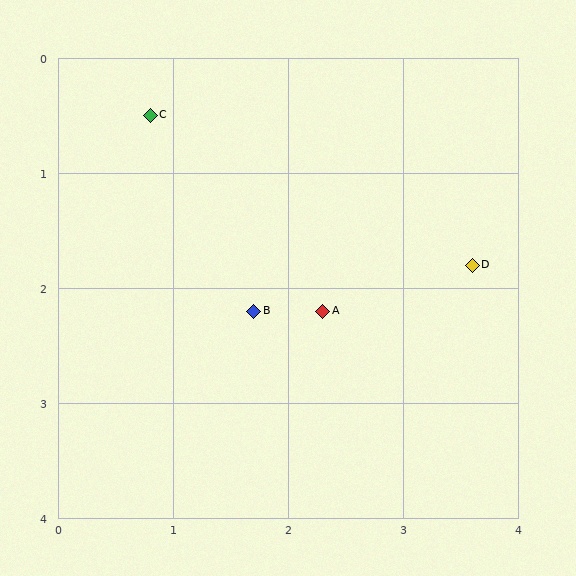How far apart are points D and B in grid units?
Points D and B are about 1.9 grid units apart.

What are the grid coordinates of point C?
Point C is at approximately (0.8, 0.5).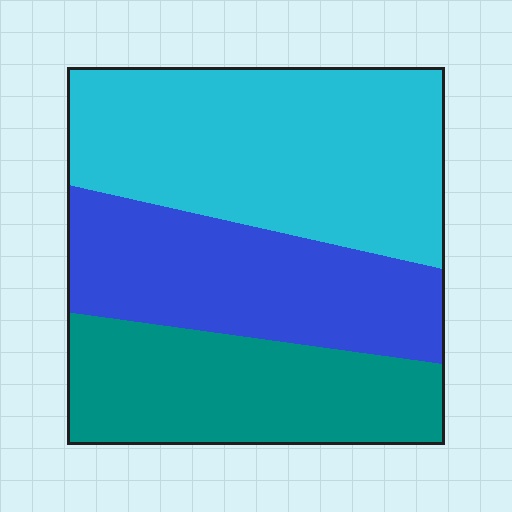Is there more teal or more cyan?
Cyan.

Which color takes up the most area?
Cyan, at roughly 40%.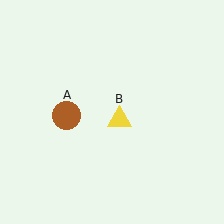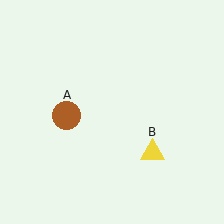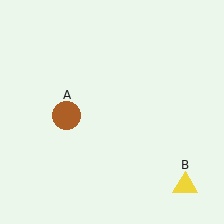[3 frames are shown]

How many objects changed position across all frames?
1 object changed position: yellow triangle (object B).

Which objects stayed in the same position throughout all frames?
Brown circle (object A) remained stationary.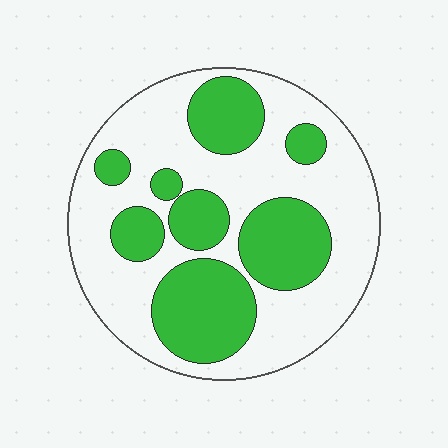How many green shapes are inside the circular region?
8.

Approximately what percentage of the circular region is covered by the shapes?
Approximately 40%.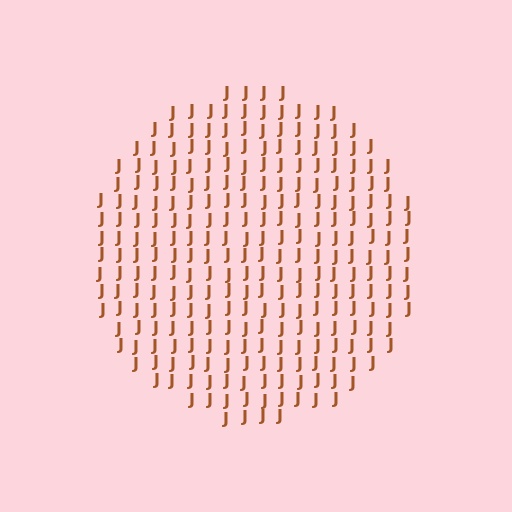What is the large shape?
The large shape is a circle.